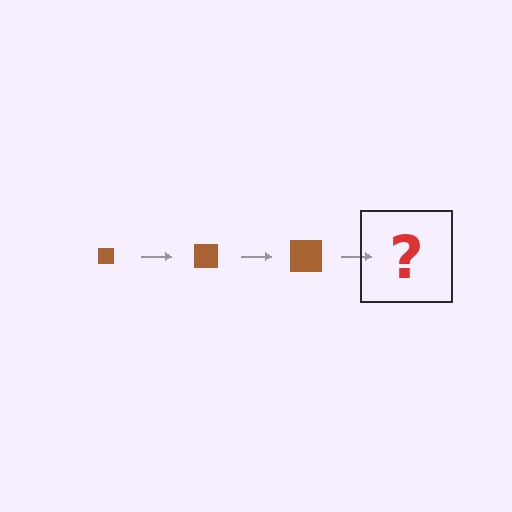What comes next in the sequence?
The next element should be a brown square, larger than the previous one.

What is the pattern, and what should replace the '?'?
The pattern is that the square gets progressively larger each step. The '?' should be a brown square, larger than the previous one.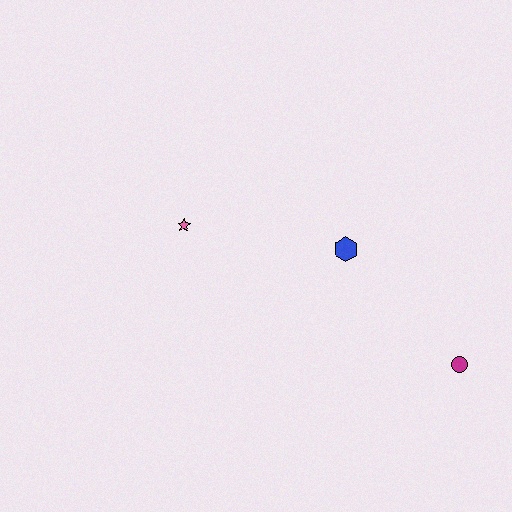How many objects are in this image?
There are 3 objects.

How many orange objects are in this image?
There are no orange objects.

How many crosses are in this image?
There are no crosses.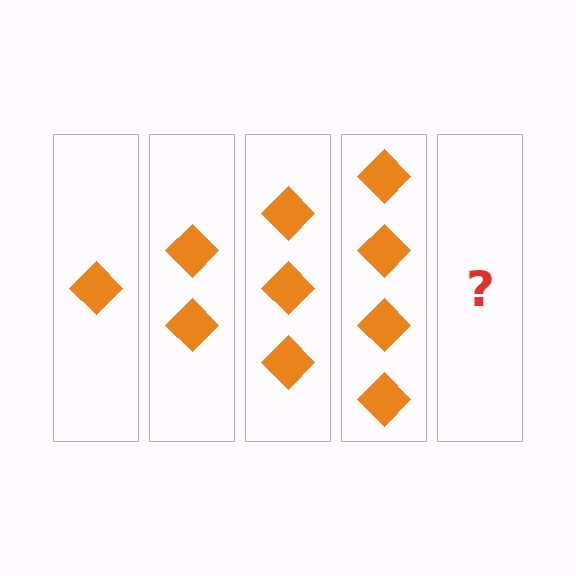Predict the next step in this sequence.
The next step is 5 diamonds.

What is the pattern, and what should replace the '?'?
The pattern is that each step adds one more diamond. The '?' should be 5 diamonds.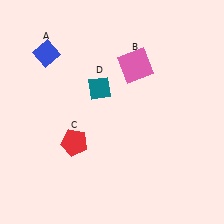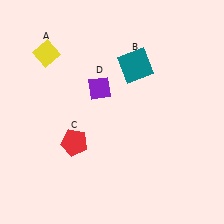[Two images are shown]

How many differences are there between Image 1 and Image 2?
There are 3 differences between the two images.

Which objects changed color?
A changed from blue to yellow. B changed from pink to teal. D changed from teal to purple.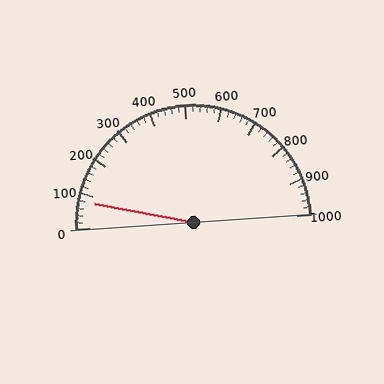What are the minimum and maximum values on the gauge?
The gauge ranges from 0 to 1000.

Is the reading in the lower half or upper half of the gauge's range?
The reading is in the lower half of the range (0 to 1000).